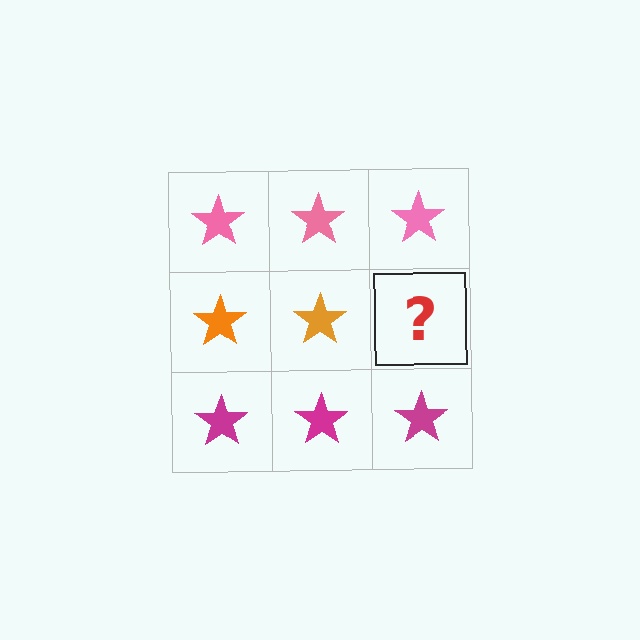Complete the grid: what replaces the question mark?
The question mark should be replaced with an orange star.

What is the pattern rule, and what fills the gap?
The rule is that each row has a consistent color. The gap should be filled with an orange star.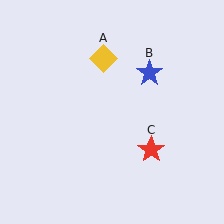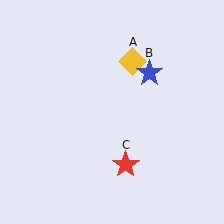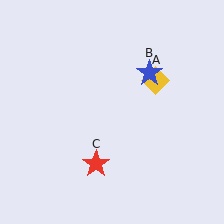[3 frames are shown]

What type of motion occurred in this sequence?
The yellow diamond (object A), red star (object C) rotated clockwise around the center of the scene.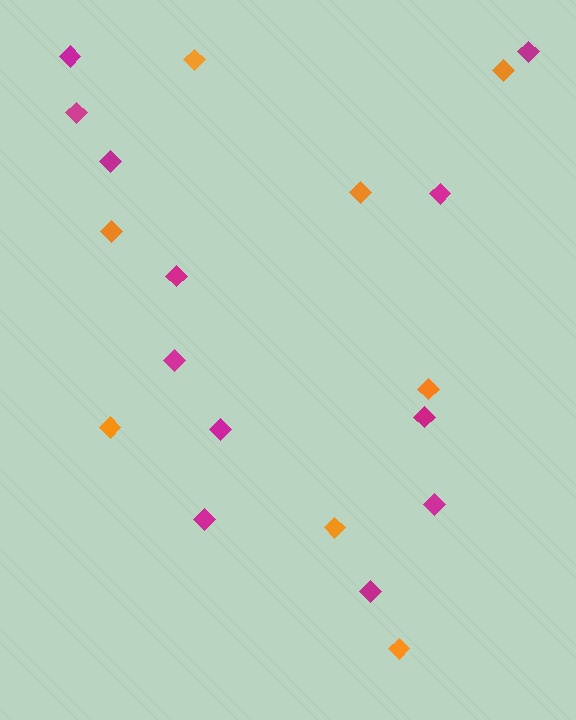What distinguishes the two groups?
There are 2 groups: one group of magenta diamonds (12) and one group of orange diamonds (8).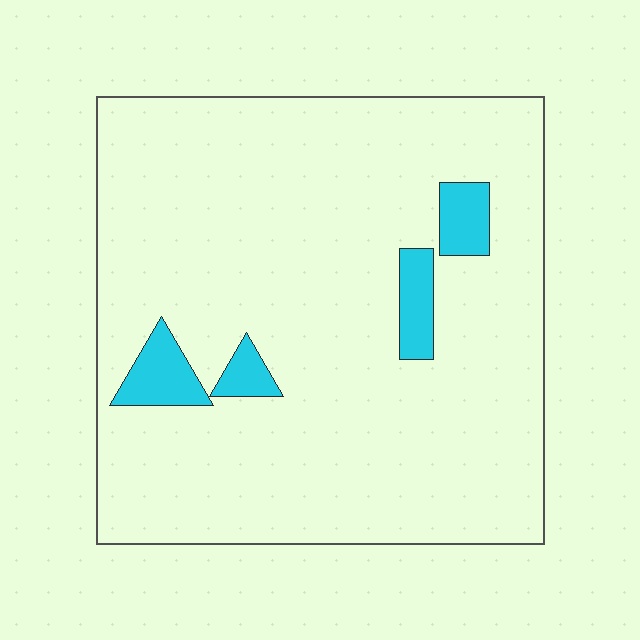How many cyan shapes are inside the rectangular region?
4.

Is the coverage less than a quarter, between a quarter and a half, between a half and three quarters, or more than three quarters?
Less than a quarter.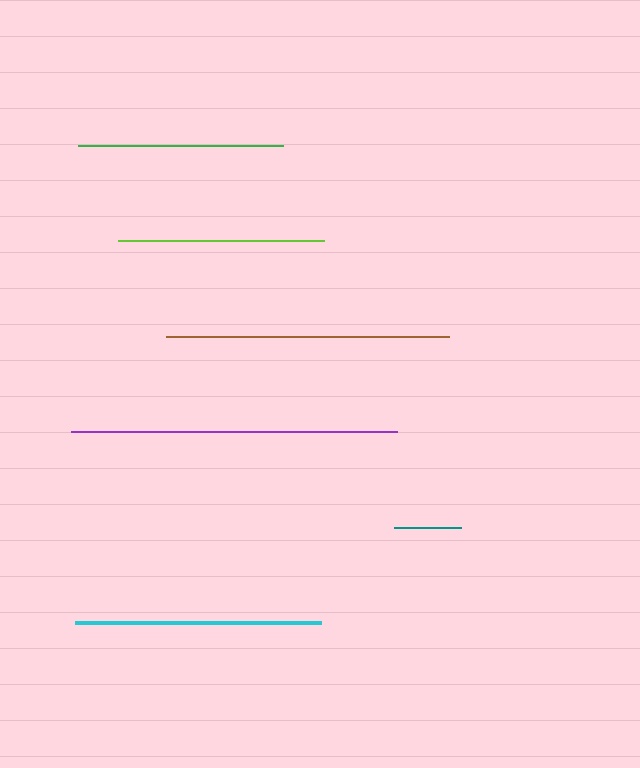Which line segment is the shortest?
The teal line is the shortest at approximately 67 pixels.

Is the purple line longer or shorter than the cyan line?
The purple line is longer than the cyan line.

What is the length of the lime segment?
The lime segment is approximately 205 pixels long.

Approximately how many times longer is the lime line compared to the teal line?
The lime line is approximately 3.0 times the length of the teal line.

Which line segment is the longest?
The purple line is the longest at approximately 326 pixels.